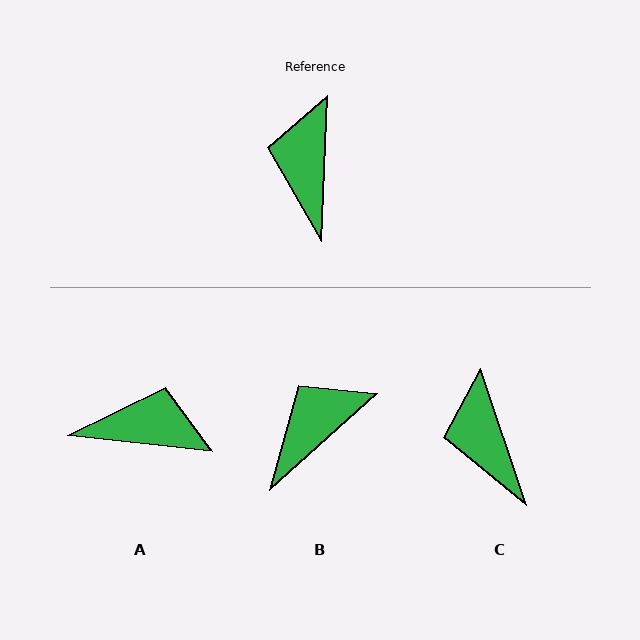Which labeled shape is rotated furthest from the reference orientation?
A, about 94 degrees away.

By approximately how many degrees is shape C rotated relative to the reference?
Approximately 21 degrees counter-clockwise.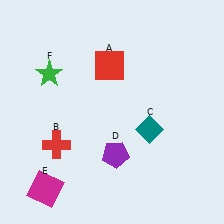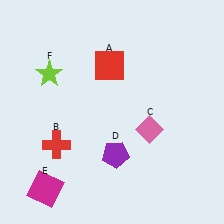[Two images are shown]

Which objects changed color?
C changed from teal to pink. F changed from green to lime.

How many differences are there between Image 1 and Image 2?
There are 2 differences between the two images.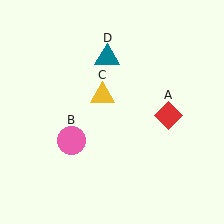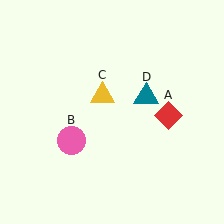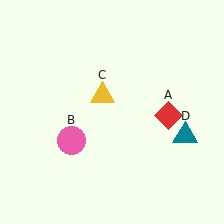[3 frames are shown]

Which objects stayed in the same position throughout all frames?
Red diamond (object A) and pink circle (object B) and yellow triangle (object C) remained stationary.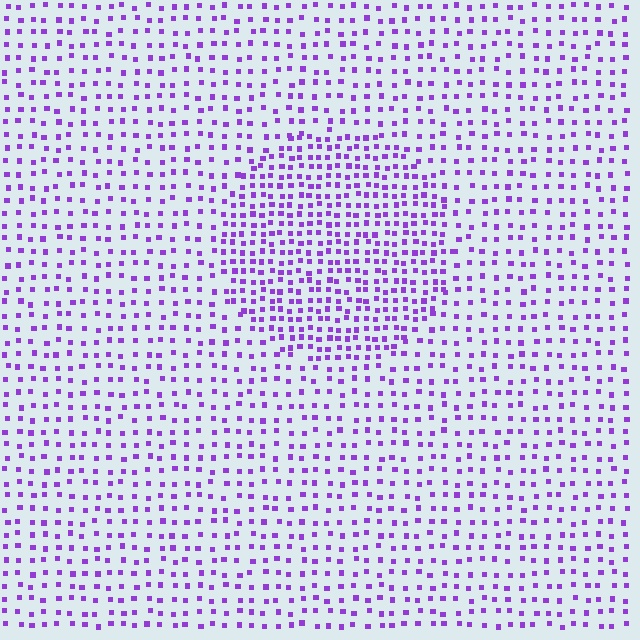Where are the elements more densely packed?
The elements are more densely packed inside the circle boundary.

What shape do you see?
I see a circle.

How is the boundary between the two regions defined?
The boundary is defined by a change in element density (approximately 1.8x ratio). All elements are the same color, size, and shape.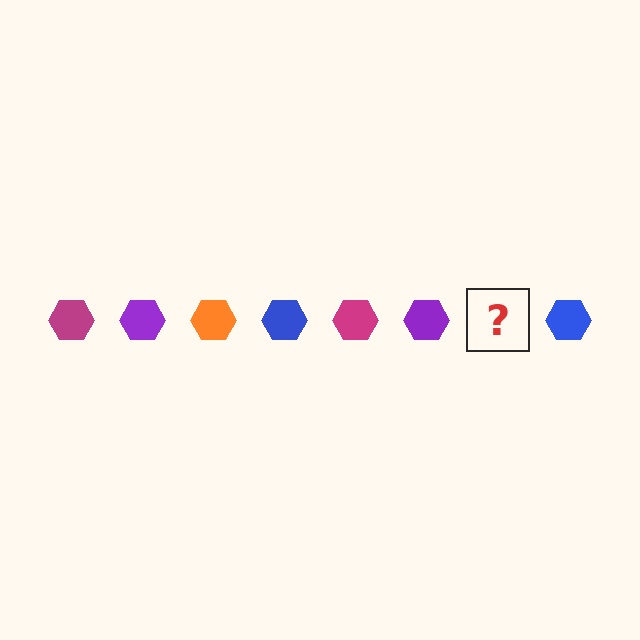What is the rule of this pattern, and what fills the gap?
The rule is that the pattern cycles through magenta, purple, orange, blue hexagons. The gap should be filled with an orange hexagon.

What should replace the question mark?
The question mark should be replaced with an orange hexagon.